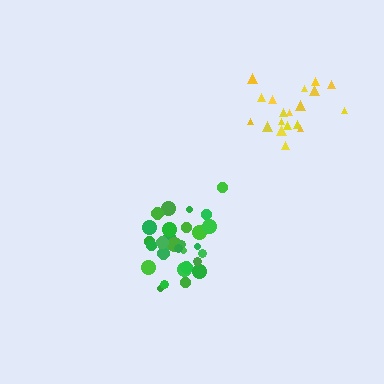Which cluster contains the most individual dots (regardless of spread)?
Green (32).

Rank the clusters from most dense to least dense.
green, yellow.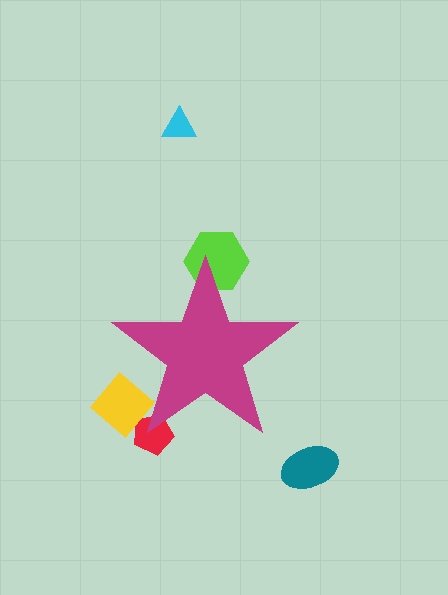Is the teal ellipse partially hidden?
No, the teal ellipse is fully visible.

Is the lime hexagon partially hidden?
Yes, the lime hexagon is partially hidden behind the magenta star.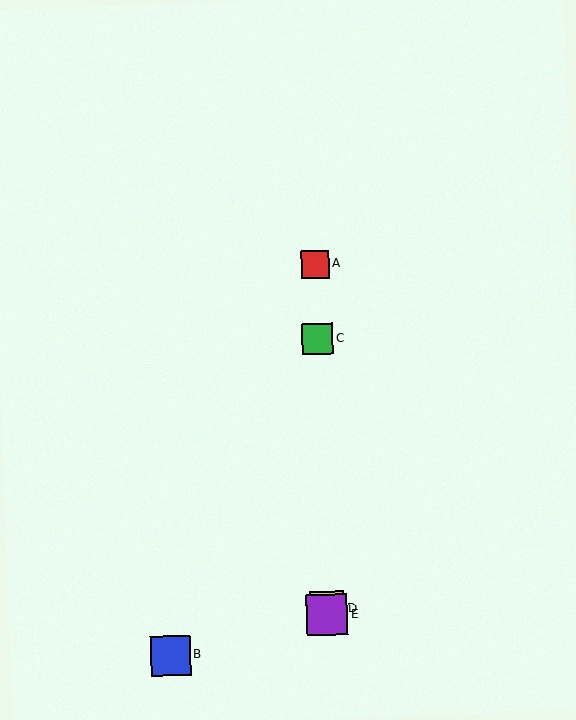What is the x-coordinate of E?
Object E is at x≈327.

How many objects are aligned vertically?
4 objects (A, C, D, E) are aligned vertically.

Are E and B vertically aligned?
No, E is at x≈327 and B is at x≈171.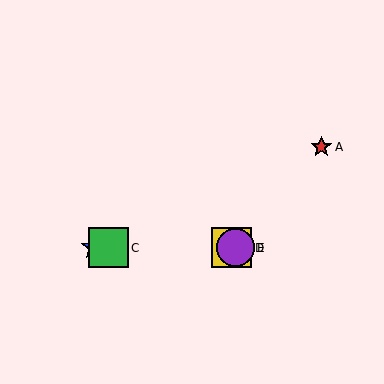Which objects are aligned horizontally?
Objects B, C, D, E are aligned horizontally.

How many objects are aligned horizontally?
4 objects (B, C, D, E) are aligned horizontally.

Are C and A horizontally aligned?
No, C is at y≈248 and A is at y≈147.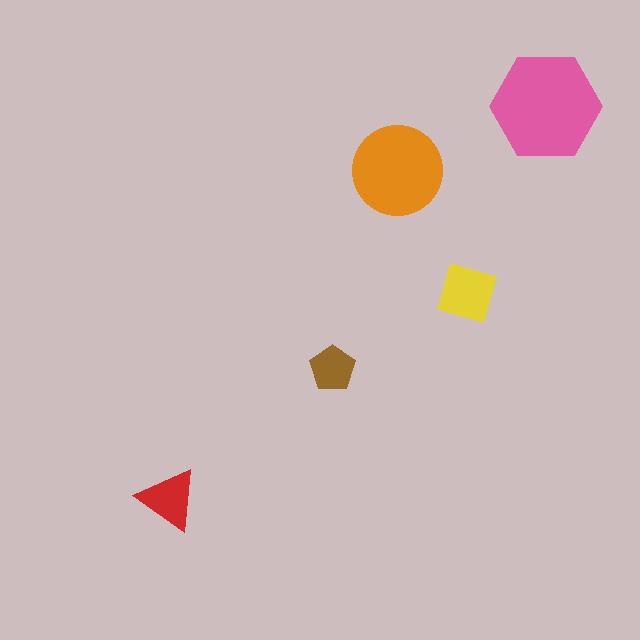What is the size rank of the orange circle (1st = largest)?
2nd.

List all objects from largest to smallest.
The pink hexagon, the orange circle, the yellow diamond, the red triangle, the brown pentagon.